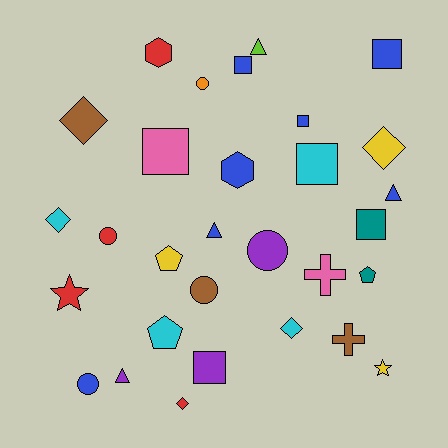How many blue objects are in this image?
There are 7 blue objects.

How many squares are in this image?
There are 7 squares.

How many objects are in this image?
There are 30 objects.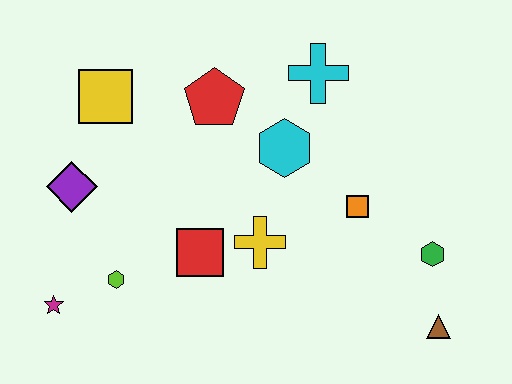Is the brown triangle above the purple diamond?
No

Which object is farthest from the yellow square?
The brown triangle is farthest from the yellow square.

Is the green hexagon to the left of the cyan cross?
No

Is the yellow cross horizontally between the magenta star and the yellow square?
No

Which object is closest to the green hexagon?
The brown triangle is closest to the green hexagon.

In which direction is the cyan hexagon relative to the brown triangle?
The cyan hexagon is above the brown triangle.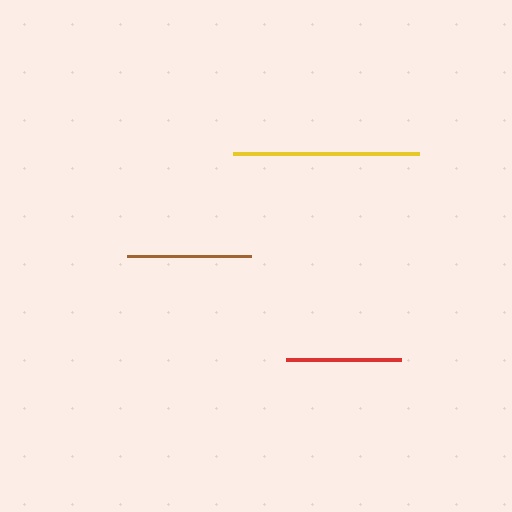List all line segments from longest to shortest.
From longest to shortest: yellow, brown, red.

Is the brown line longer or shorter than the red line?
The brown line is longer than the red line.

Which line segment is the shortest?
The red line is the shortest at approximately 115 pixels.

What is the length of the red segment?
The red segment is approximately 115 pixels long.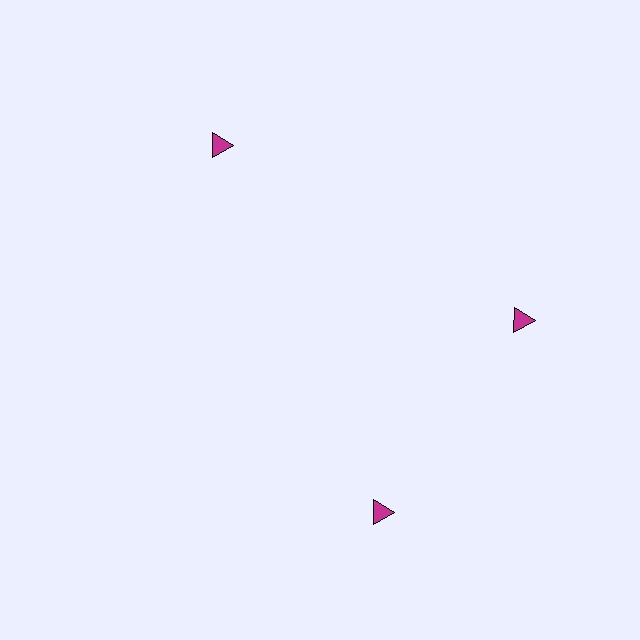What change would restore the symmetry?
The symmetry would be restored by rotating it back into even spacing with its neighbors so that all 3 triangles sit at equal angles and equal distance from the center.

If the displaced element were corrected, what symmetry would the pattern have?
It would have 3-fold rotational symmetry — the pattern would map onto itself every 120 degrees.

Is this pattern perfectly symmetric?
No. The 3 magenta triangles are arranged in a ring, but one element near the 7 o'clock position is rotated out of alignment along the ring, breaking the 3-fold rotational symmetry.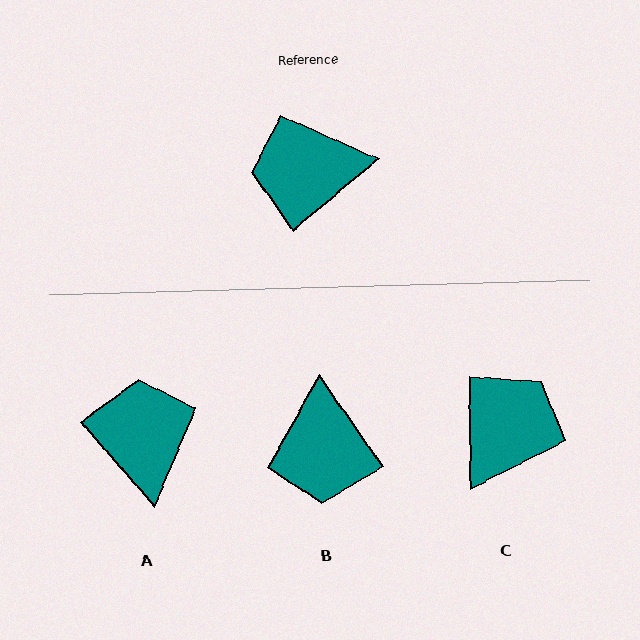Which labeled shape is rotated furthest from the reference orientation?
C, about 130 degrees away.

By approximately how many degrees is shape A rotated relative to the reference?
Approximately 89 degrees clockwise.